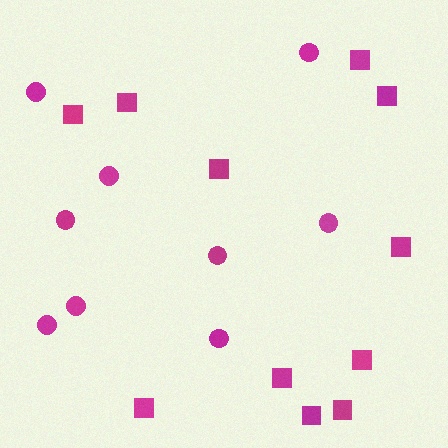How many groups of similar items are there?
There are 2 groups: one group of circles (9) and one group of squares (11).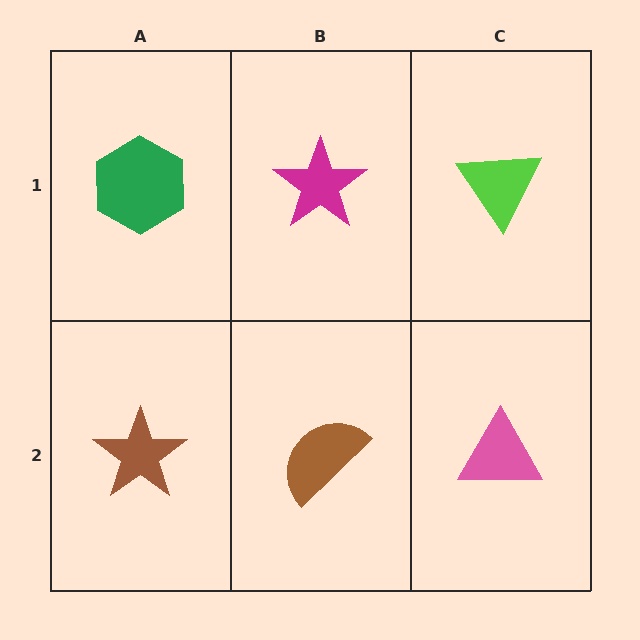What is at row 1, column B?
A magenta star.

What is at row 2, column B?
A brown semicircle.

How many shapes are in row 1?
3 shapes.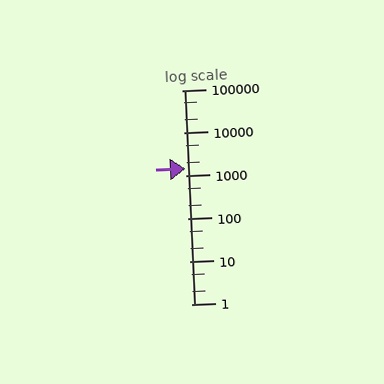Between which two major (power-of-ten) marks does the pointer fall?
The pointer is between 1000 and 10000.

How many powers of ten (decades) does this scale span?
The scale spans 5 decades, from 1 to 100000.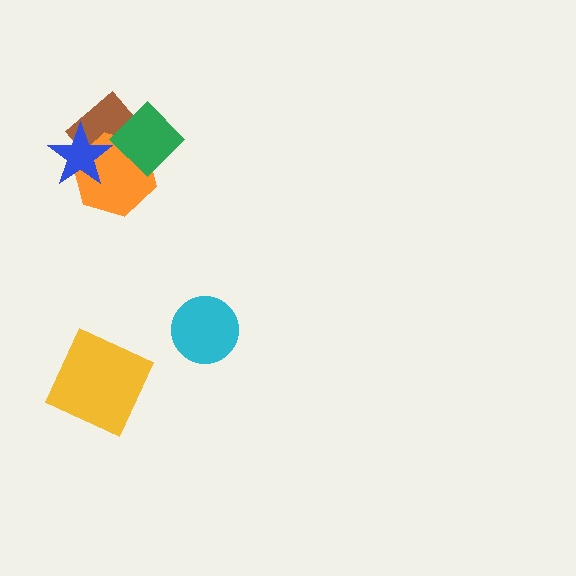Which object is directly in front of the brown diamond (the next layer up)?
The orange hexagon is directly in front of the brown diamond.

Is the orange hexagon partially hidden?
Yes, it is partially covered by another shape.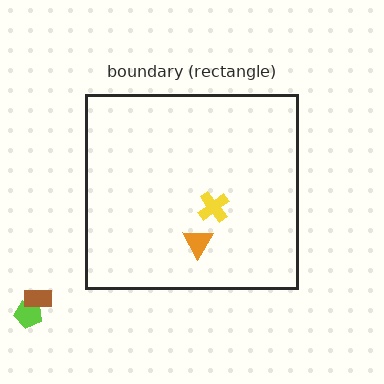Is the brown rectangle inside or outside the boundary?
Outside.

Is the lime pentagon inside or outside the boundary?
Outside.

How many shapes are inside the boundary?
2 inside, 2 outside.